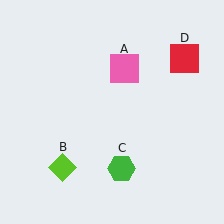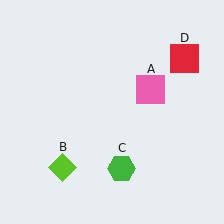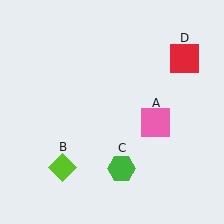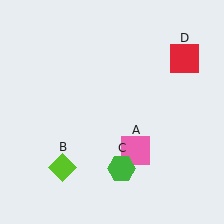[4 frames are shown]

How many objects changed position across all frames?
1 object changed position: pink square (object A).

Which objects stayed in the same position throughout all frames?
Lime diamond (object B) and green hexagon (object C) and red square (object D) remained stationary.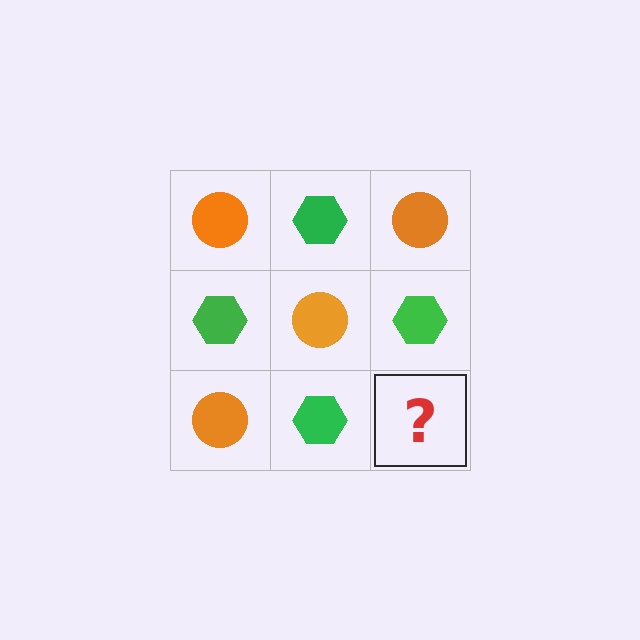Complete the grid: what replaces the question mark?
The question mark should be replaced with an orange circle.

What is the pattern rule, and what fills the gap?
The rule is that it alternates orange circle and green hexagon in a checkerboard pattern. The gap should be filled with an orange circle.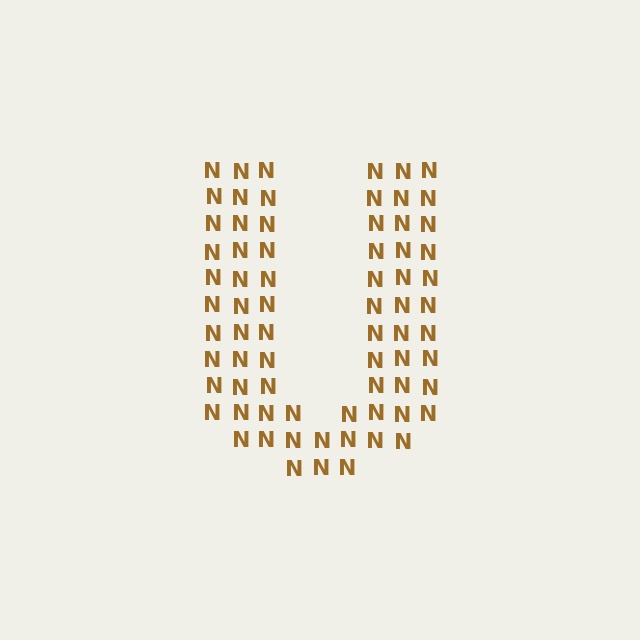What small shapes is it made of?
It is made of small letter N's.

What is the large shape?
The large shape is the letter U.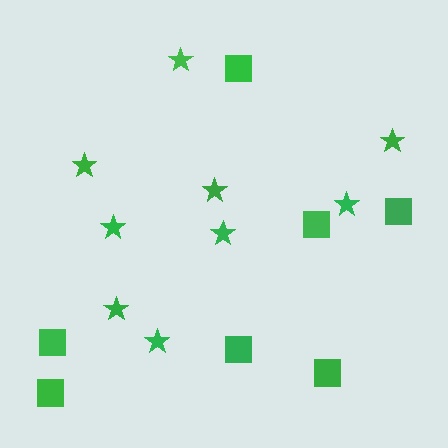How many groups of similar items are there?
There are 2 groups: one group of stars (9) and one group of squares (7).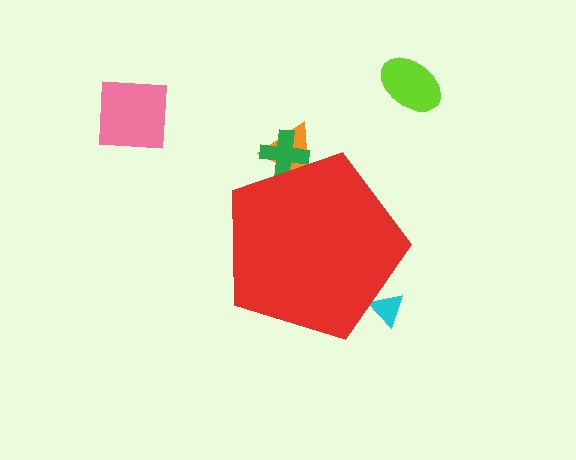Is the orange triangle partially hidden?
Yes, the orange triangle is partially hidden behind the red pentagon.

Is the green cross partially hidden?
Yes, the green cross is partially hidden behind the red pentagon.